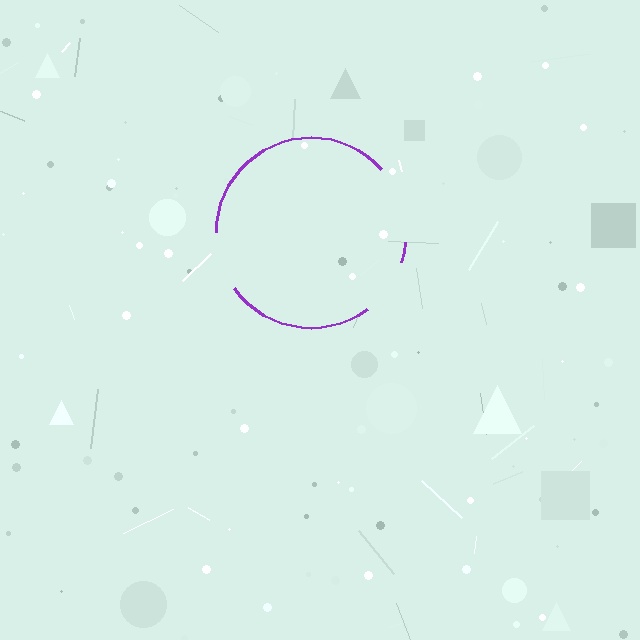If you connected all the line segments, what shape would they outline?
They would outline a circle.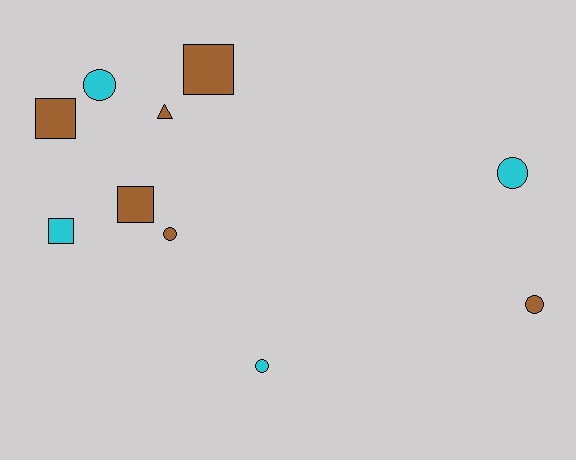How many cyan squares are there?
There is 1 cyan square.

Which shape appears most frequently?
Circle, with 5 objects.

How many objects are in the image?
There are 10 objects.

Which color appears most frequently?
Brown, with 6 objects.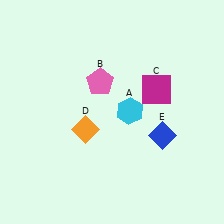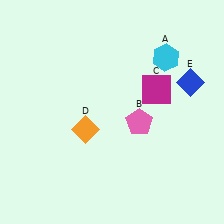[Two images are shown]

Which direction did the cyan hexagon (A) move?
The cyan hexagon (A) moved up.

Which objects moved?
The objects that moved are: the cyan hexagon (A), the pink pentagon (B), the blue diamond (E).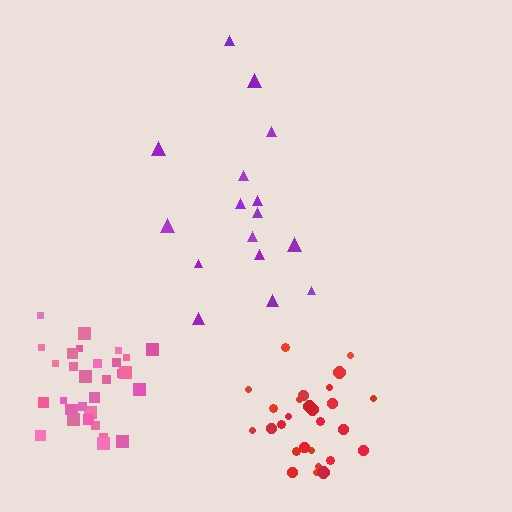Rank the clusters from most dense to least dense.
pink, red, purple.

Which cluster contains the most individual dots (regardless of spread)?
Pink (31).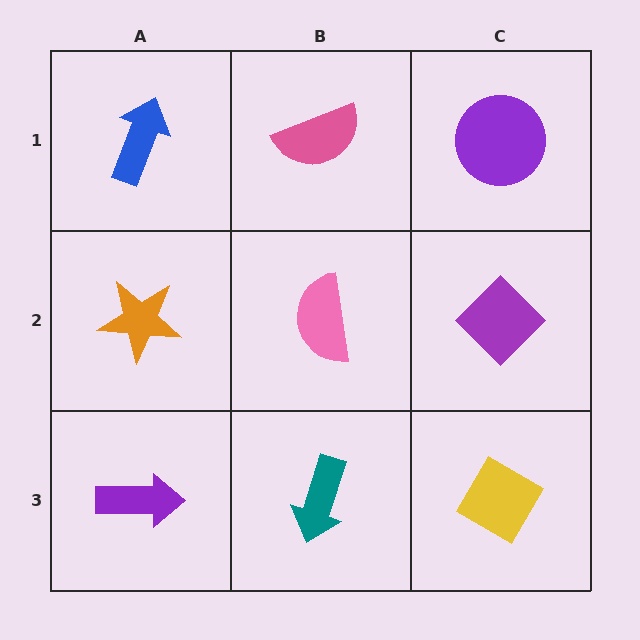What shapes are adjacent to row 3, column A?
An orange star (row 2, column A), a teal arrow (row 3, column B).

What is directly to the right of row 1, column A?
A pink semicircle.